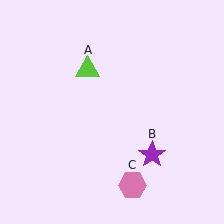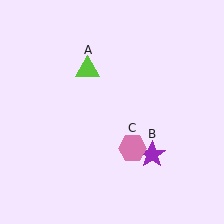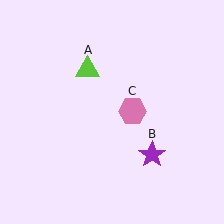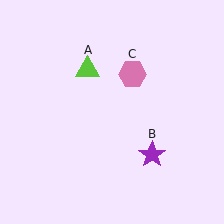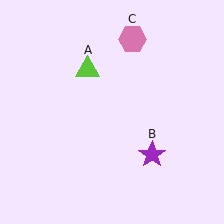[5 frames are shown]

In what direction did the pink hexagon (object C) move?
The pink hexagon (object C) moved up.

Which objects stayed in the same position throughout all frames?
Lime triangle (object A) and purple star (object B) remained stationary.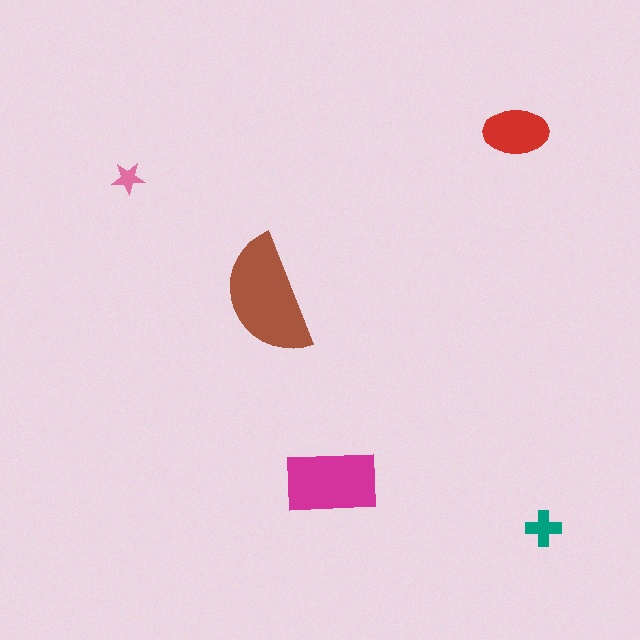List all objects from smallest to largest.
The pink star, the teal cross, the red ellipse, the magenta rectangle, the brown semicircle.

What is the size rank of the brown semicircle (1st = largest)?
1st.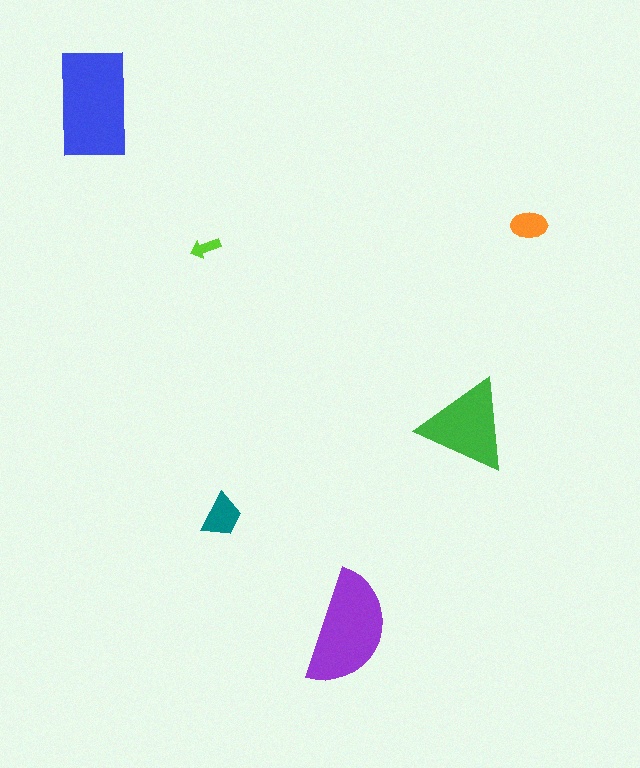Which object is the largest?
The blue rectangle.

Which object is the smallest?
The lime arrow.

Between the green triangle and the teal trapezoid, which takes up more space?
The green triangle.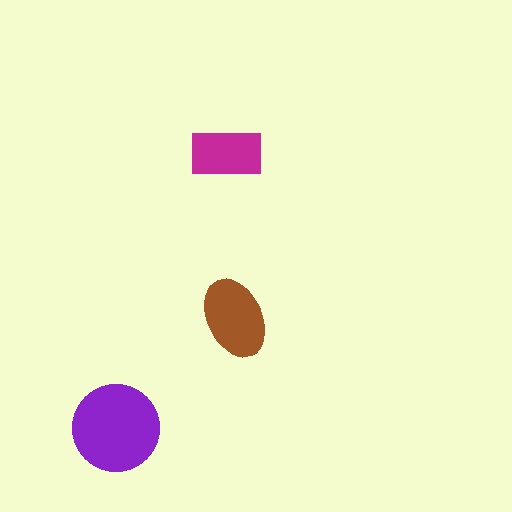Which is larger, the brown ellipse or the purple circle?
The purple circle.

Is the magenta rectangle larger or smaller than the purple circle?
Smaller.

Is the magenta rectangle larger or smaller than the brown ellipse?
Smaller.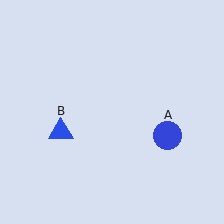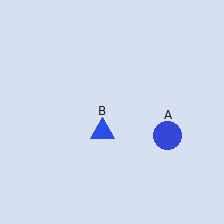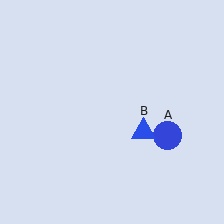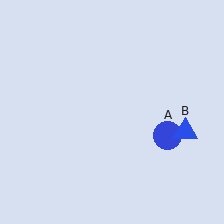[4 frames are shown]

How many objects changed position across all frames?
1 object changed position: blue triangle (object B).